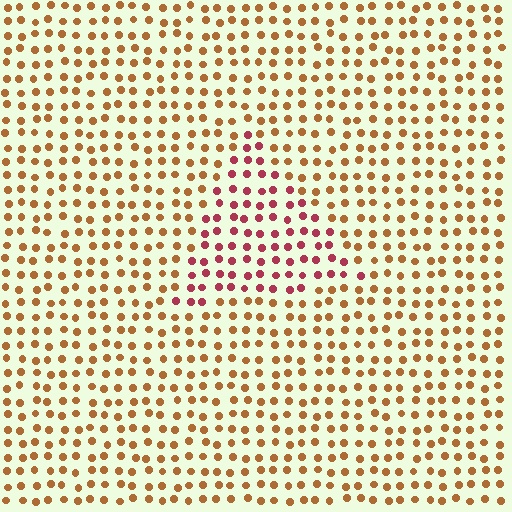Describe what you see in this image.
The image is filled with small brown elements in a uniform arrangement. A triangle-shaped region is visible where the elements are tinted to a slightly different hue, forming a subtle color boundary.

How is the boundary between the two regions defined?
The boundary is defined purely by a slight shift in hue (about 43 degrees). Spacing, size, and orientation are identical on both sides.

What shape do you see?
I see a triangle.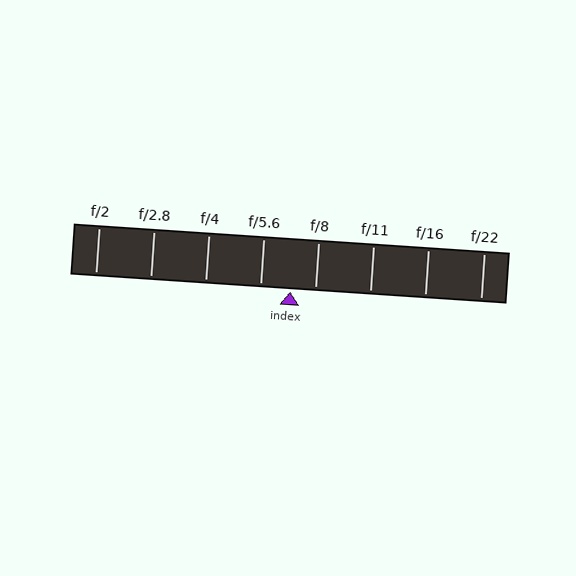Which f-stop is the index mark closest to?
The index mark is closest to f/8.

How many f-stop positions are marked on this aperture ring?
There are 8 f-stop positions marked.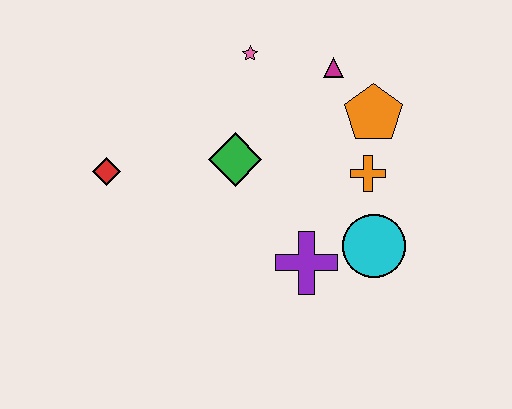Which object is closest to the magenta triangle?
The orange pentagon is closest to the magenta triangle.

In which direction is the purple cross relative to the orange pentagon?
The purple cross is below the orange pentagon.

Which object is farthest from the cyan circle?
The red diamond is farthest from the cyan circle.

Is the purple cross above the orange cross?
No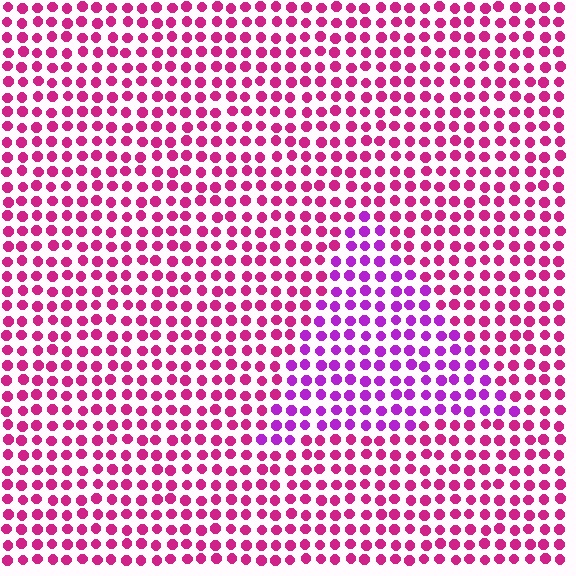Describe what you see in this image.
The image is filled with small magenta elements in a uniform arrangement. A triangle-shaped region is visible where the elements are tinted to a slightly different hue, forming a subtle color boundary.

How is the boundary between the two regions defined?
The boundary is defined purely by a slight shift in hue (about 34 degrees). Spacing, size, and orientation are identical on both sides.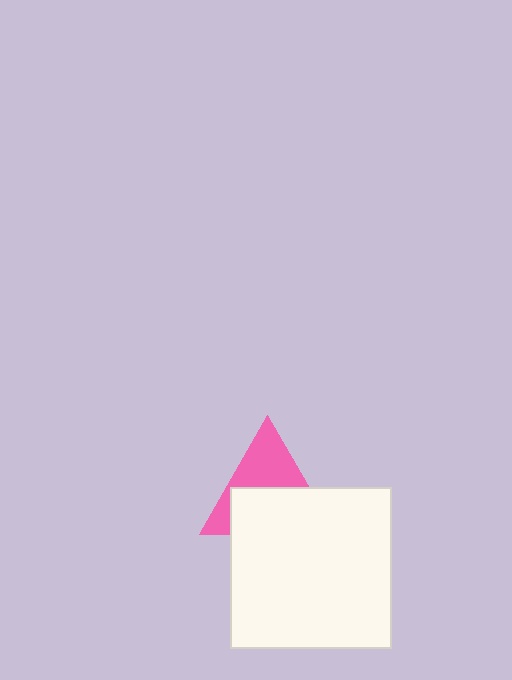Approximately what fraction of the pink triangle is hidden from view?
Roughly 54% of the pink triangle is hidden behind the white square.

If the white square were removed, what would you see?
You would see the complete pink triangle.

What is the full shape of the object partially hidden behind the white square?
The partially hidden object is a pink triangle.